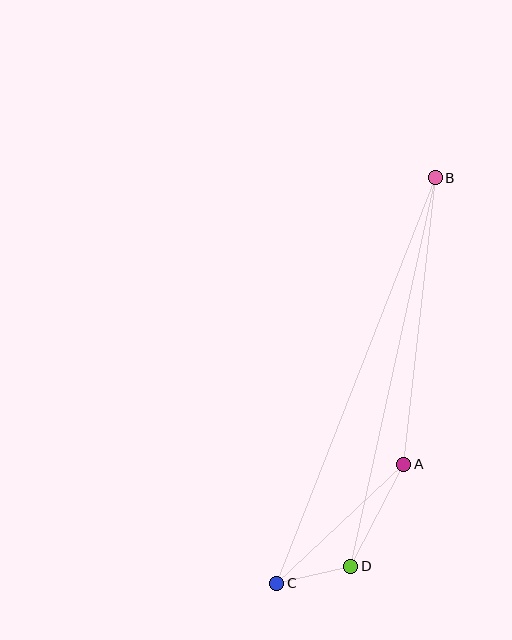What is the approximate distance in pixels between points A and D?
The distance between A and D is approximately 115 pixels.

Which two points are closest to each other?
Points C and D are closest to each other.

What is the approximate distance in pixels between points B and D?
The distance between B and D is approximately 398 pixels.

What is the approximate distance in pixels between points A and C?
The distance between A and C is approximately 174 pixels.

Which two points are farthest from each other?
Points B and C are farthest from each other.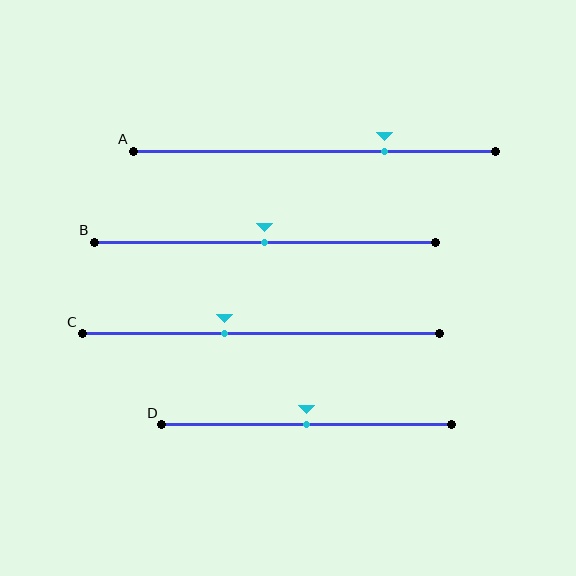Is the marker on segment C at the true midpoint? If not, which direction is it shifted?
No, the marker on segment C is shifted to the left by about 10% of the segment length.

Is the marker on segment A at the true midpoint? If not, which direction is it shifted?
No, the marker on segment A is shifted to the right by about 19% of the segment length.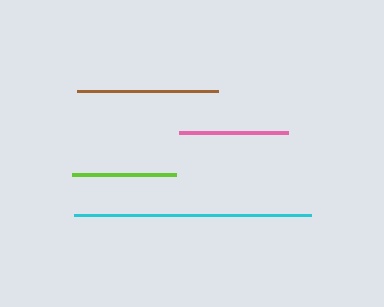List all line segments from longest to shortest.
From longest to shortest: cyan, brown, pink, lime.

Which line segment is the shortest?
The lime line is the shortest at approximately 105 pixels.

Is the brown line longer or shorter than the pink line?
The brown line is longer than the pink line.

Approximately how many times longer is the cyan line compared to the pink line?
The cyan line is approximately 2.2 times the length of the pink line.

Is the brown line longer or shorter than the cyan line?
The cyan line is longer than the brown line.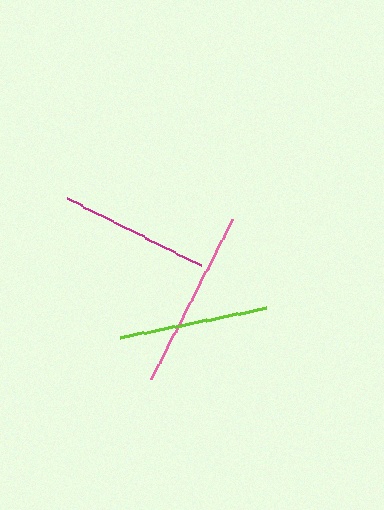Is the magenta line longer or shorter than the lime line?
The magenta line is longer than the lime line.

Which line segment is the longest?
The pink line is the longest at approximately 179 pixels.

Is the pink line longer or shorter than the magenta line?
The pink line is longer than the magenta line.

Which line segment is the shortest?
The lime line is the shortest at approximately 149 pixels.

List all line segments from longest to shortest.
From longest to shortest: pink, magenta, lime.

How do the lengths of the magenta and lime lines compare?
The magenta and lime lines are approximately the same length.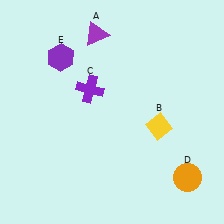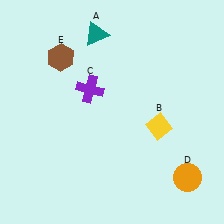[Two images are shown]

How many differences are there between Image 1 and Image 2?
There are 2 differences between the two images.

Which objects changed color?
A changed from purple to teal. E changed from purple to brown.